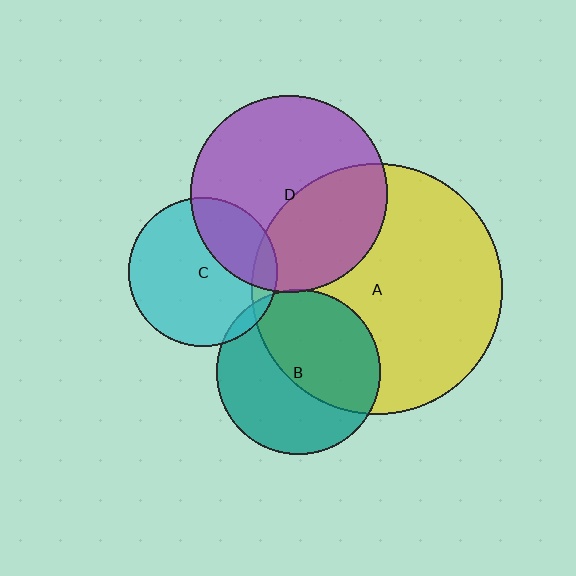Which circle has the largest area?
Circle A (yellow).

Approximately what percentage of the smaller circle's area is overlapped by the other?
Approximately 10%.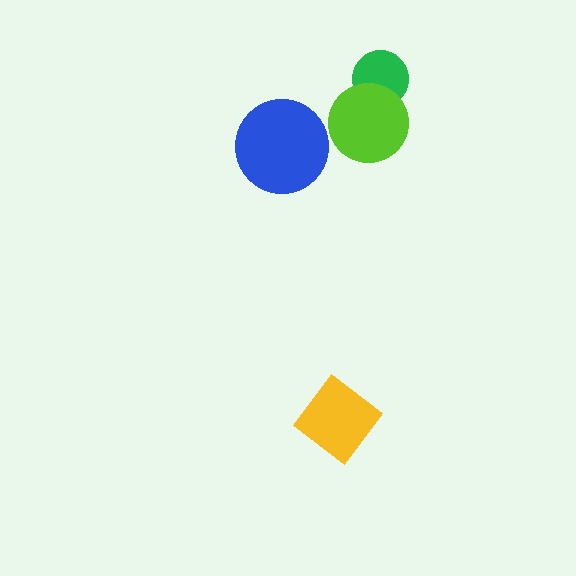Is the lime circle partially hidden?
No, no other shape covers it.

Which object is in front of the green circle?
The lime circle is in front of the green circle.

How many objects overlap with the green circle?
1 object overlaps with the green circle.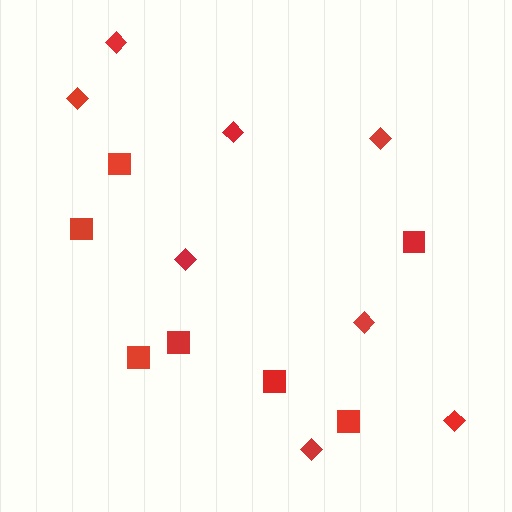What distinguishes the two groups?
There are 2 groups: one group of diamonds (8) and one group of squares (7).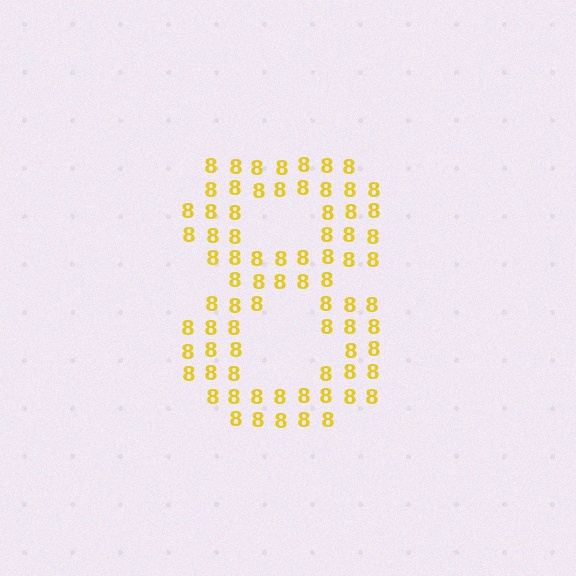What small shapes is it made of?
It is made of small digit 8's.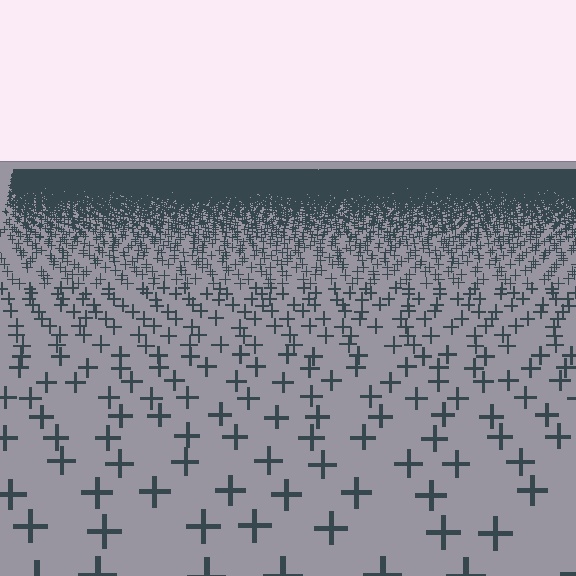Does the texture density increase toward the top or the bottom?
Density increases toward the top.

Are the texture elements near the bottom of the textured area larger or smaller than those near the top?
Larger. Near the bottom, elements are closer to the viewer and appear at a bigger on-screen size.